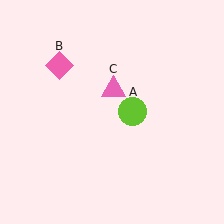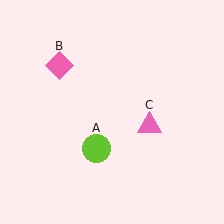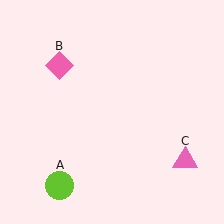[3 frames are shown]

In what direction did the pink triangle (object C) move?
The pink triangle (object C) moved down and to the right.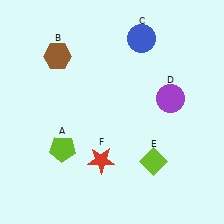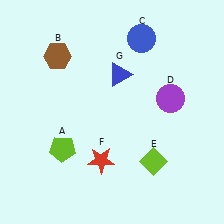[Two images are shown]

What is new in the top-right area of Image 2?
A blue triangle (G) was added in the top-right area of Image 2.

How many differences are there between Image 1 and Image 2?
There is 1 difference between the two images.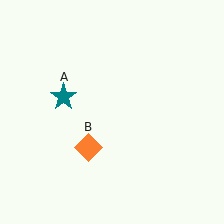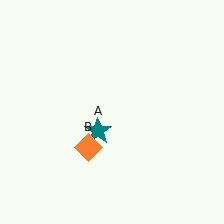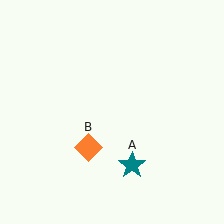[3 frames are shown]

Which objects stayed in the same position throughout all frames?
Orange diamond (object B) remained stationary.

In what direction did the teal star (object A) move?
The teal star (object A) moved down and to the right.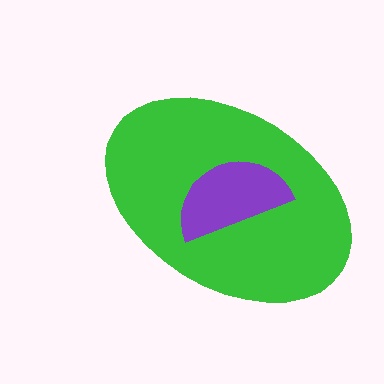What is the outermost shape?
The green ellipse.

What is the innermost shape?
The purple semicircle.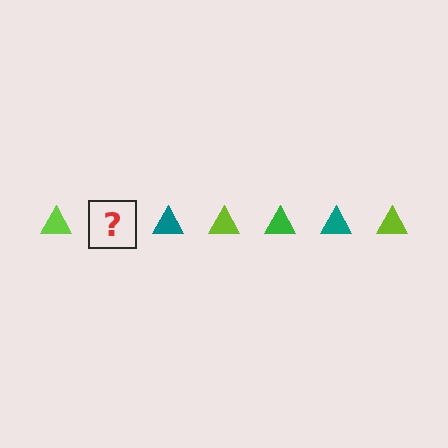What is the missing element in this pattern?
The missing element is a green triangle.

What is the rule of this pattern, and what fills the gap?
The rule is that the pattern cycles through lime, green, teal triangles. The gap should be filled with a green triangle.